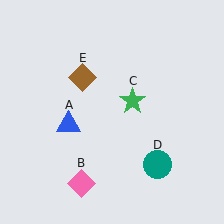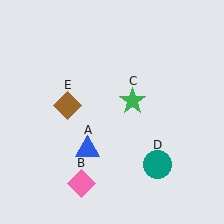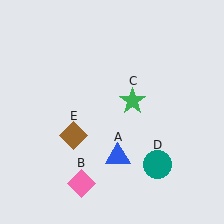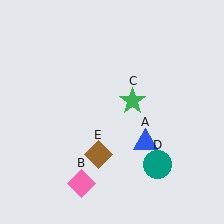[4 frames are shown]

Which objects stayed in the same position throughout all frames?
Pink diamond (object B) and green star (object C) and teal circle (object D) remained stationary.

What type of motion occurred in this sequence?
The blue triangle (object A), brown diamond (object E) rotated counterclockwise around the center of the scene.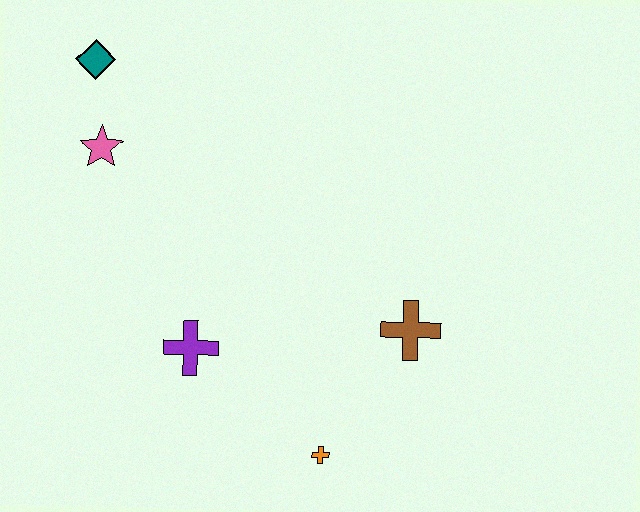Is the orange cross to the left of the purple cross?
No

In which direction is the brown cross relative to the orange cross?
The brown cross is above the orange cross.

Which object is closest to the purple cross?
The orange cross is closest to the purple cross.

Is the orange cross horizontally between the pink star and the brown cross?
Yes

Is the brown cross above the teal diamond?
No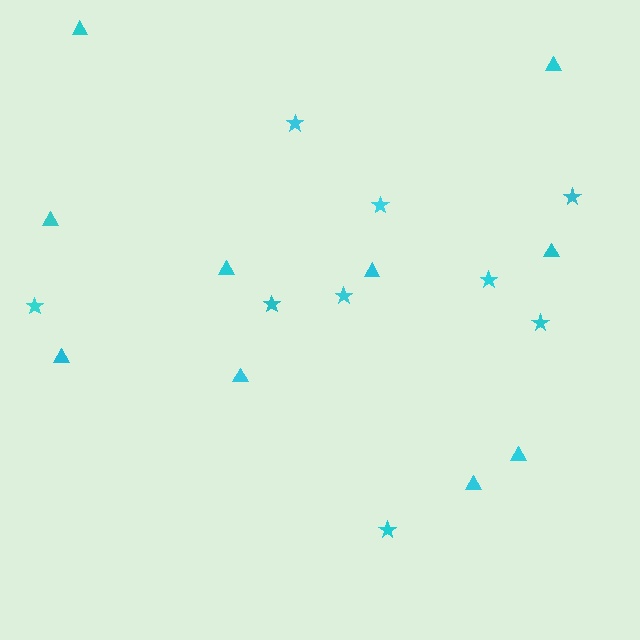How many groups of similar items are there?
There are 2 groups: one group of stars (9) and one group of triangles (10).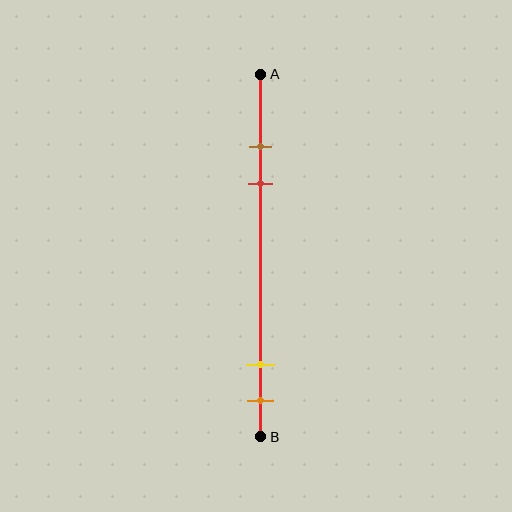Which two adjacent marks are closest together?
The brown and red marks are the closest adjacent pair.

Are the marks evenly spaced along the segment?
No, the marks are not evenly spaced.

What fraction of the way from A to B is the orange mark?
The orange mark is approximately 90% (0.9) of the way from A to B.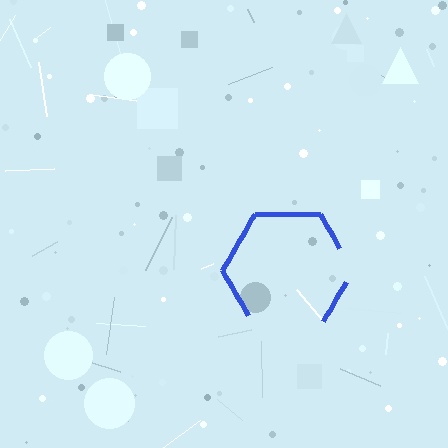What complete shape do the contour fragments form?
The contour fragments form a hexagon.